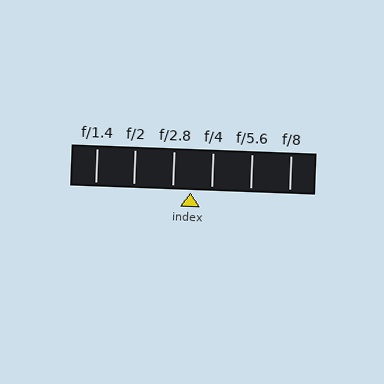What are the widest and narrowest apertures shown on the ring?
The widest aperture shown is f/1.4 and the narrowest is f/8.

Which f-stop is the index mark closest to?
The index mark is closest to f/2.8.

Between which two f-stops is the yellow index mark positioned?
The index mark is between f/2.8 and f/4.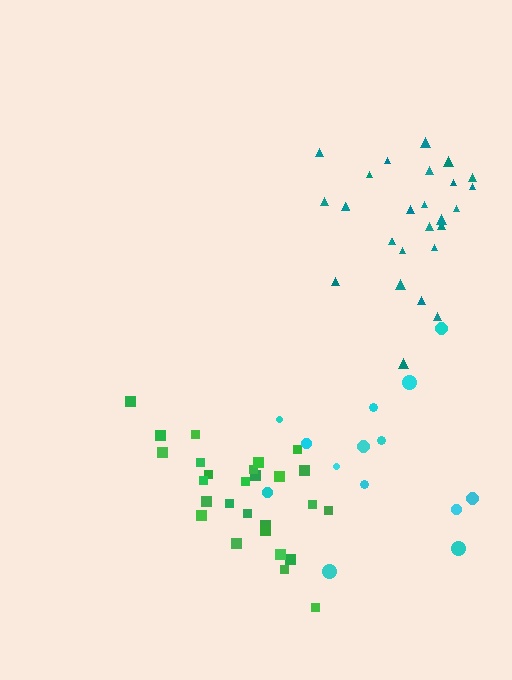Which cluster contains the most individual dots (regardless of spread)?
Green (27).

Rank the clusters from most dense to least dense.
teal, green, cyan.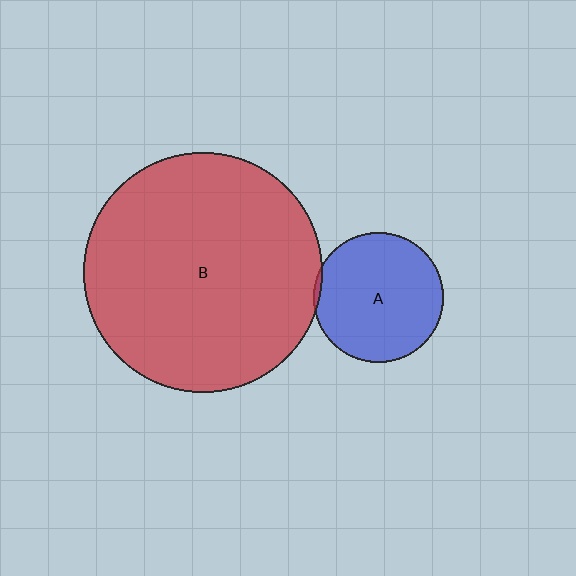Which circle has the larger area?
Circle B (red).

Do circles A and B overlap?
Yes.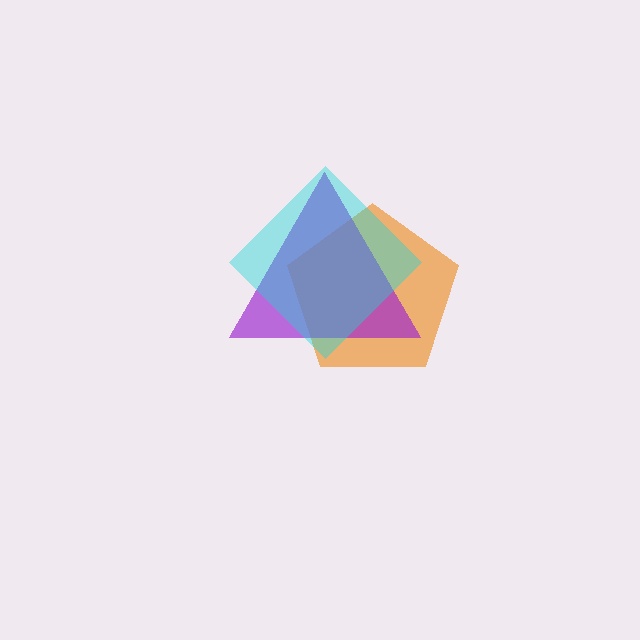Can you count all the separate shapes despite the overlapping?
Yes, there are 3 separate shapes.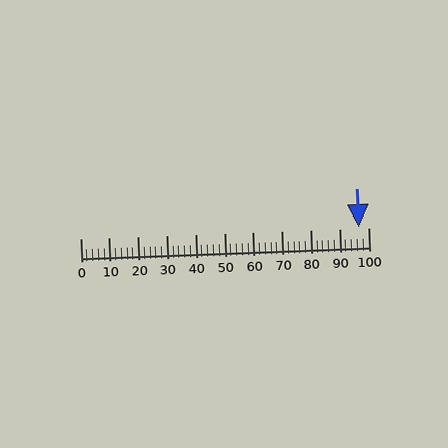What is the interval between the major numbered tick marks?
The major tick marks are spaced 10 units apart.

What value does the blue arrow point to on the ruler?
The blue arrow points to approximately 97.